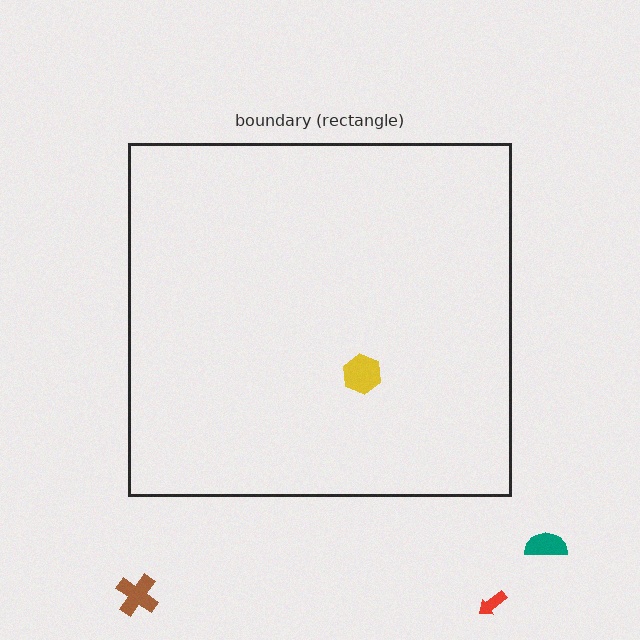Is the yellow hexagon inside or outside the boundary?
Inside.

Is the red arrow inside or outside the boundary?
Outside.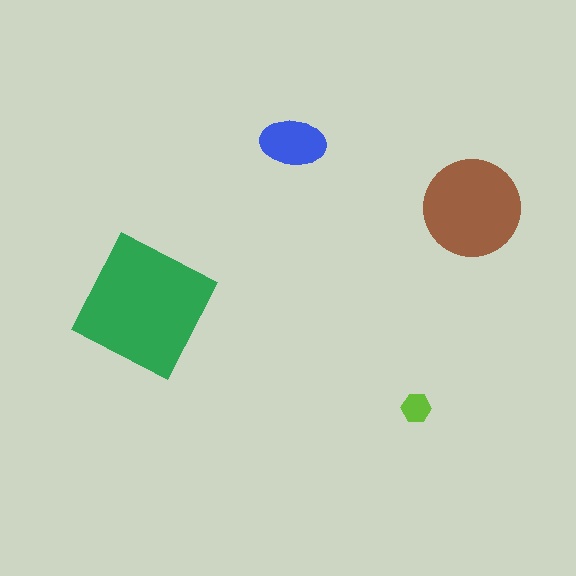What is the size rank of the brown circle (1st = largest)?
2nd.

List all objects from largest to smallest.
The green square, the brown circle, the blue ellipse, the lime hexagon.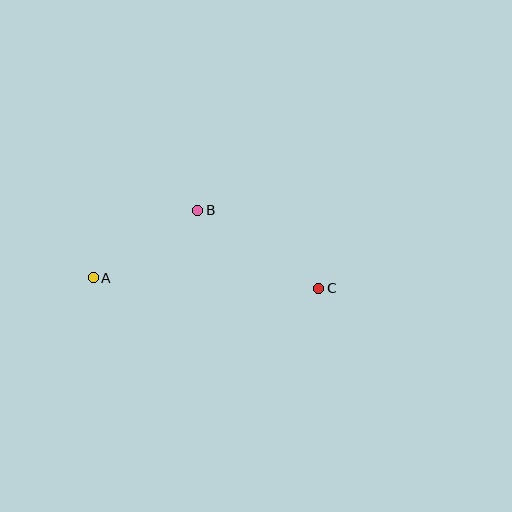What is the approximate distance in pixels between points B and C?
The distance between B and C is approximately 144 pixels.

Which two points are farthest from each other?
Points A and C are farthest from each other.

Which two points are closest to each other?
Points A and B are closest to each other.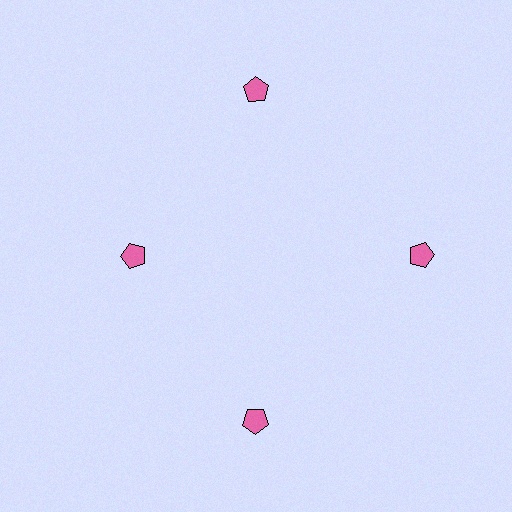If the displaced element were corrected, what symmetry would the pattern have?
It would have 4-fold rotational symmetry — the pattern would map onto itself every 90 degrees.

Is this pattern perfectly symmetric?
No. The 4 pink pentagons are arranged in a ring, but one element near the 9 o'clock position is pulled inward toward the center, breaking the 4-fold rotational symmetry.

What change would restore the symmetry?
The symmetry would be restored by moving it outward, back onto the ring so that all 4 pentagons sit at equal angles and equal distance from the center.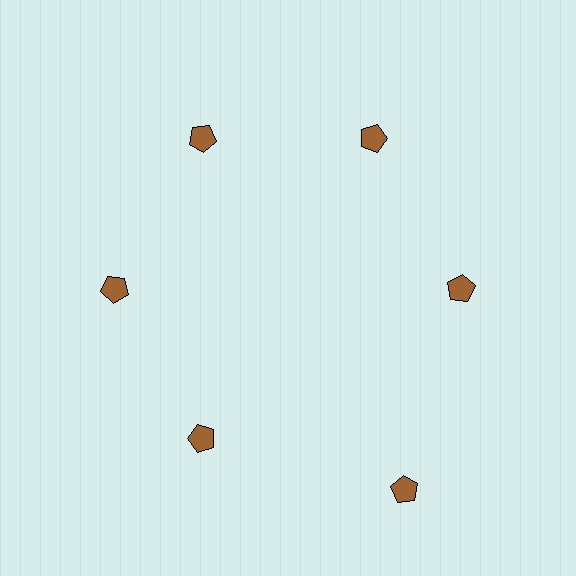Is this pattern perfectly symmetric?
No. The 6 brown pentagons are arranged in a ring, but one element near the 5 o'clock position is pushed outward from the center, breaking the 6-fold rotational symmetry.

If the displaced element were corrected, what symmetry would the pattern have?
It would have 6-fold rotational symmetry — the pattern would map onto itself every 60 degrees.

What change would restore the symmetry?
The symmetry would be restored by moving it inward, back onto the ring so that all 6 pentagons sit at equal angles and equal distance from the center.